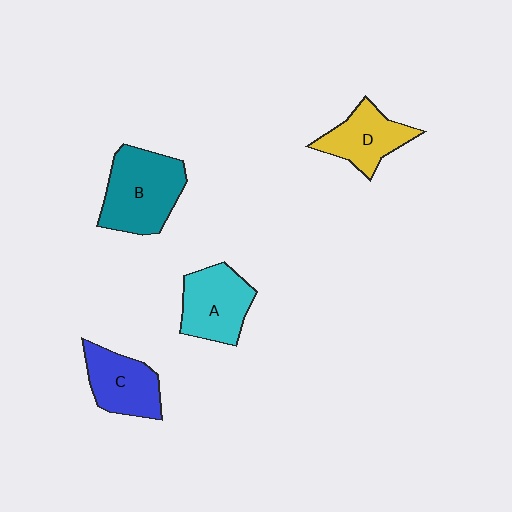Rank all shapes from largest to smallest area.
From largest to smallest: B (teal), A (cyan), C (blue), D (yellow).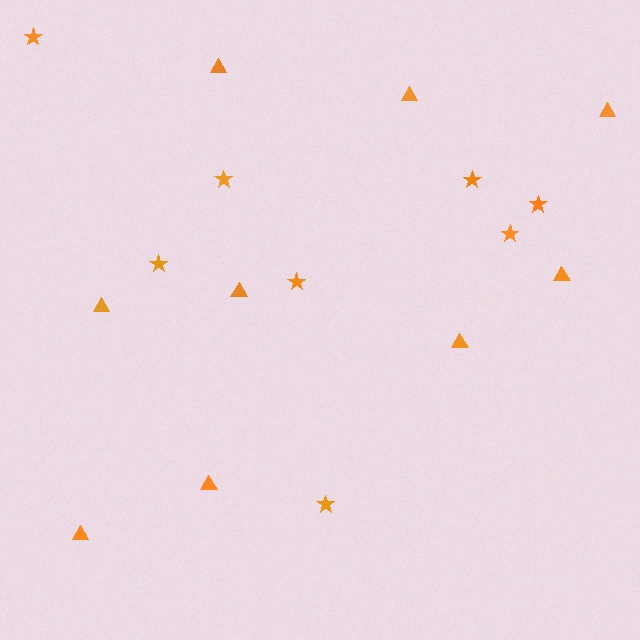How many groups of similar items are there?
There are 2 groups: one group of triangles (9) and one group of stars (8).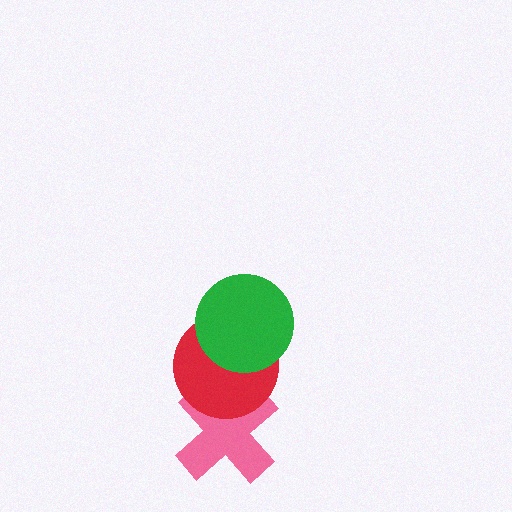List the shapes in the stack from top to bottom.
From top to bottom: the green circle, the red circle, the pink cross.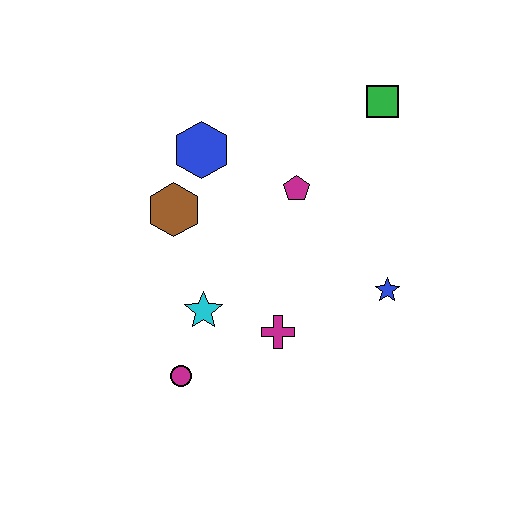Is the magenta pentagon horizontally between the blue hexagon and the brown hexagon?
No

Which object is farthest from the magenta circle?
The green square is farthest from the magenta circle.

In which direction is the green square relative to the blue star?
The green square is above the blue star.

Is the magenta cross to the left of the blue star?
Yes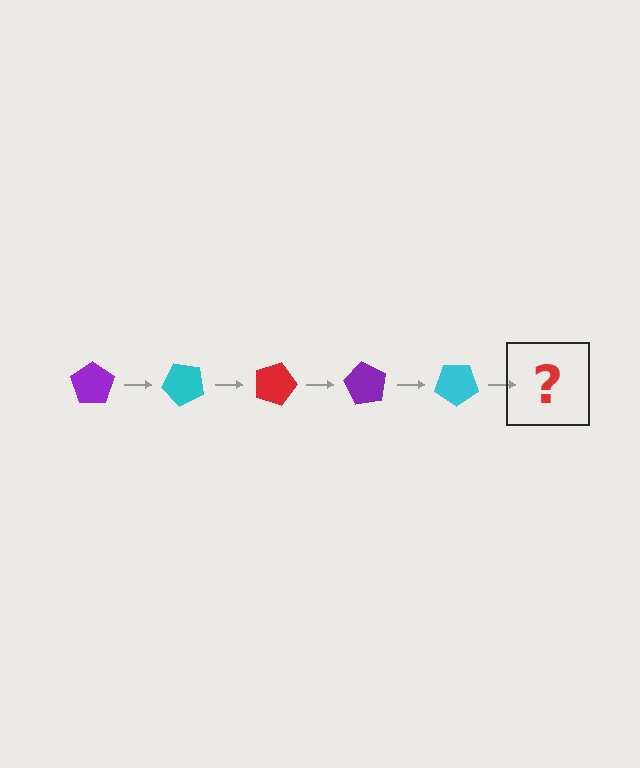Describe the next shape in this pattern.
It should be a red pentagon, rotated 225 degrees from the start.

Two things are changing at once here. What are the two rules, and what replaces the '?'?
The two rules are that it rotates 45 degrees each step and the color cycles through purple, cyan, and red. The '?' should be a red pentagon, rotated 225 degrees from the start.